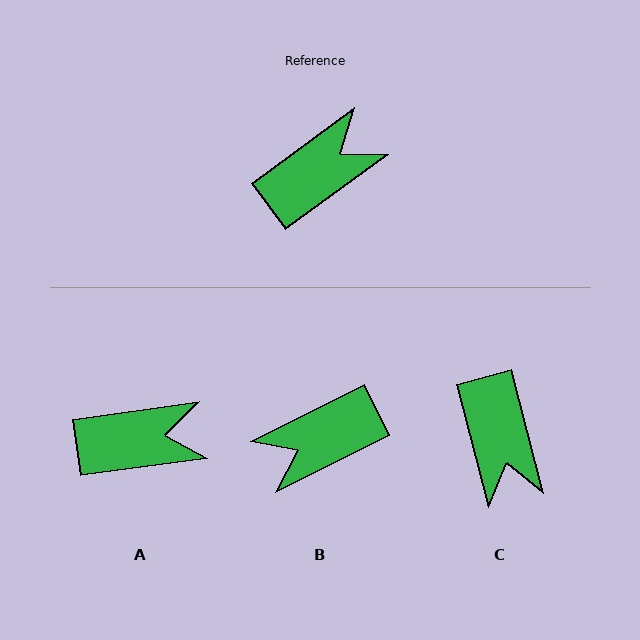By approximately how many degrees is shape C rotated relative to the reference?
Approximately 112 degrees clockwise.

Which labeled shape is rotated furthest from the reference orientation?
B, about 170 degrees away.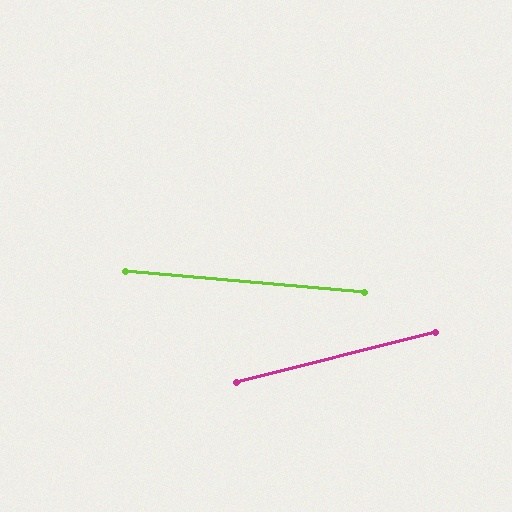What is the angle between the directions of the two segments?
Approximately 19 degrees.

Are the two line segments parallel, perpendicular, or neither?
Neither parallel nor perpendicular — they differ by about 19°.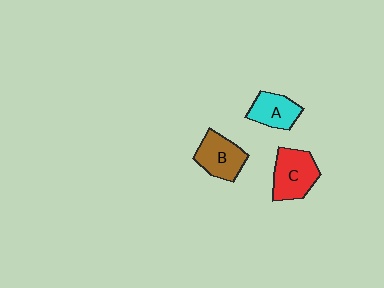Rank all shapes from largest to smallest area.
From largest to smallest: C (red), B (brown), A (cyan).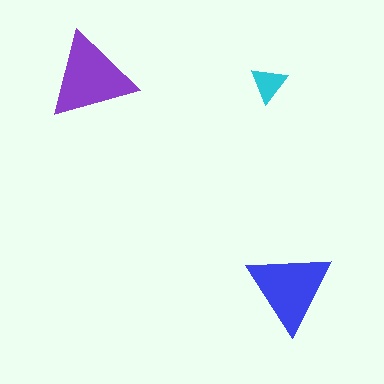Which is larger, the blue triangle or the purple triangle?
The purple one.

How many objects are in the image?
There are 3 objects in the image.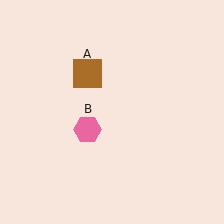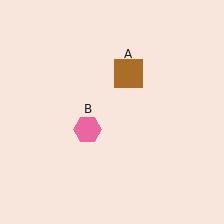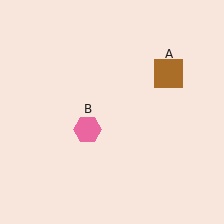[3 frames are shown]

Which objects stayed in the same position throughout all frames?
Pink hexagon (object B) remained stationary.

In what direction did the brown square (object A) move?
The brown square (object A) moved right.